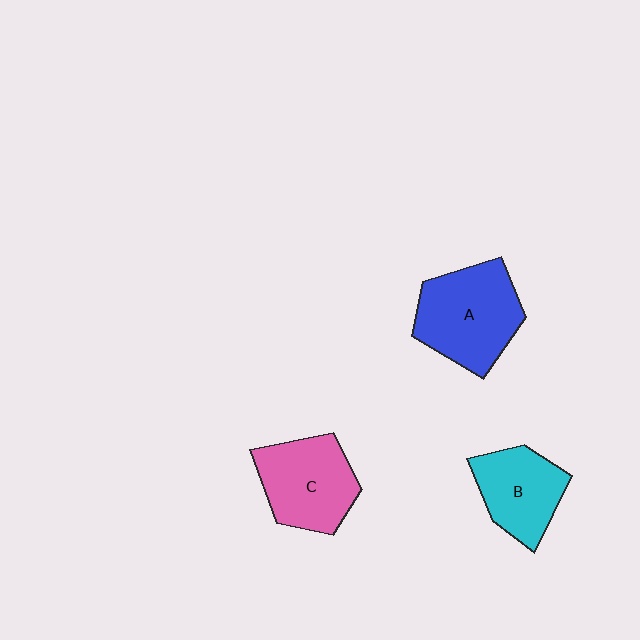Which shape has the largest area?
Shape A (blue).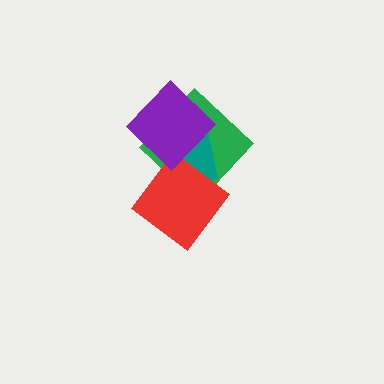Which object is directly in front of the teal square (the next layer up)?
The red diamond is directly in front of the teal square.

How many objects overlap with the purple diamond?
2 objects overlap with the purple diamond.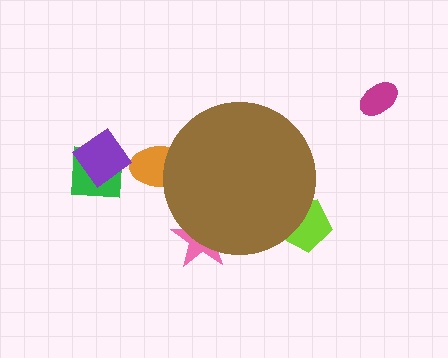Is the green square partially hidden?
No, the green square is fully visible.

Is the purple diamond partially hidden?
No, the purple diamond is fully visible.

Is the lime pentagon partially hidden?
Yes, the lime pentagon is partially hidden behind the brown circle.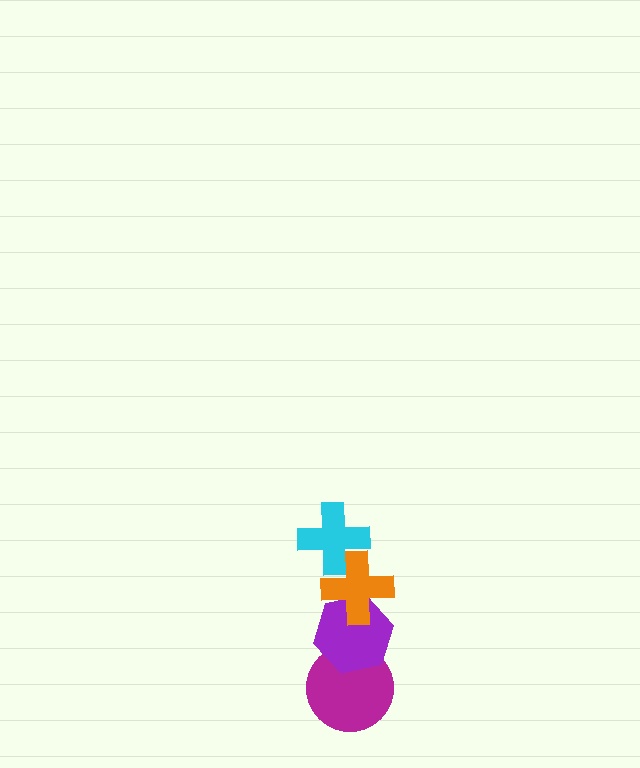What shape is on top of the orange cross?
The cyan cross is on top of the orange cross.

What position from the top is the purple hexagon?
The purple hexagon is 3rd from the top.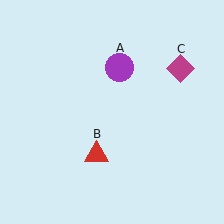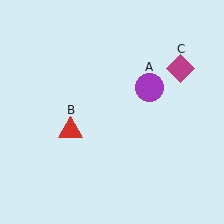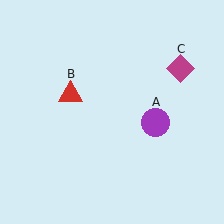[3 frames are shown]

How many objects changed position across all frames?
2 objects changed position: purple circle (object A), red triangle (object B).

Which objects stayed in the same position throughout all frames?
Magenta diamond (object C) remained stationary.